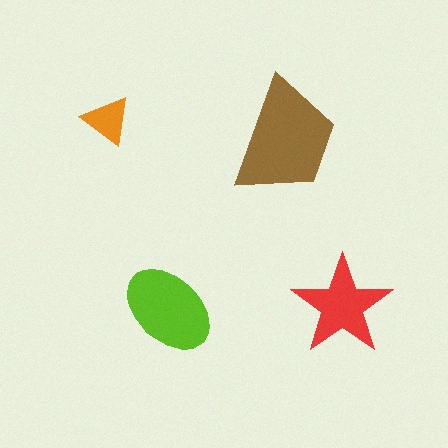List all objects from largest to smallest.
The brown trapezoid, the lime ellipse, the red star, the orange triangle.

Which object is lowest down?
The lime ellipse is bottommost.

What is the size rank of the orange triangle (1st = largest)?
4th.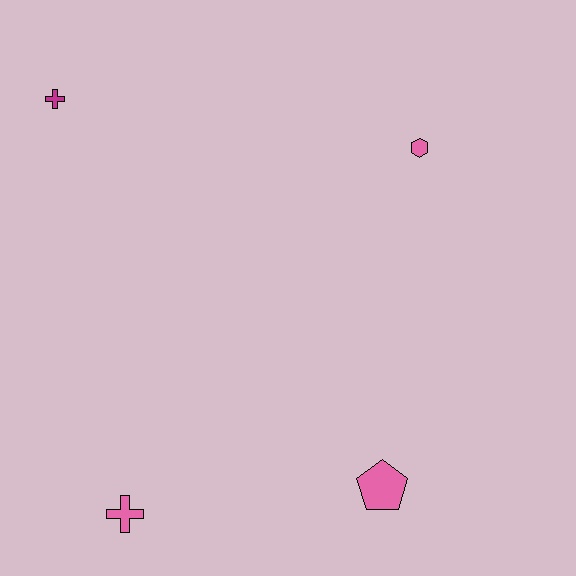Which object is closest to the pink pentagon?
The pink cross is closest to the pink pentagon.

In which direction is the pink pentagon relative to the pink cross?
The pink pentagon is to the right of the pink cross.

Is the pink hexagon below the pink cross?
No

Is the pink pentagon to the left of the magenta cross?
No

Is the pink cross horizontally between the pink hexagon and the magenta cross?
Yes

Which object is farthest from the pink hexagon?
The pink cross is farthest from the pink hexagon.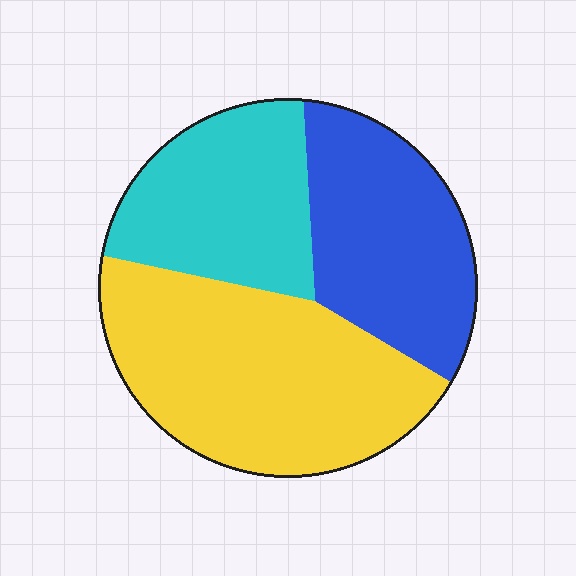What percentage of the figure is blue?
Blue takes up about one third (1/3) of the figure.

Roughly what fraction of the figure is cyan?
Cyan takes up between a sixth and a third of the figure.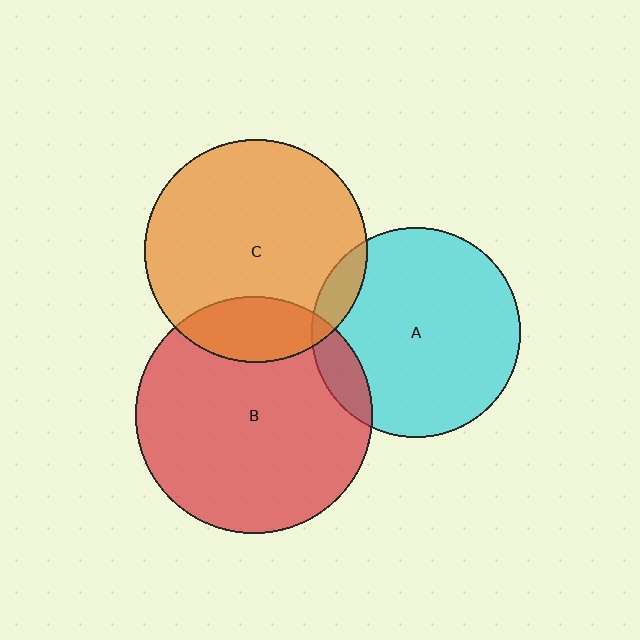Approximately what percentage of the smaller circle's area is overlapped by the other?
Approximately 20%.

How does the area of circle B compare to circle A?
Approximately 1.3 times.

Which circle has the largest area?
Circle B (red).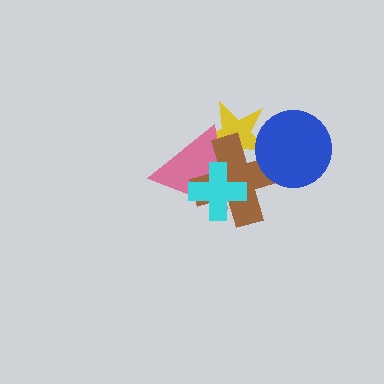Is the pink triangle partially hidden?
Yes, it is partially covered by another shape.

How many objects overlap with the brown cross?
4 objects overlap with the brown cross.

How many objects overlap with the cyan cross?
3 objects overlap with the cyan cross.